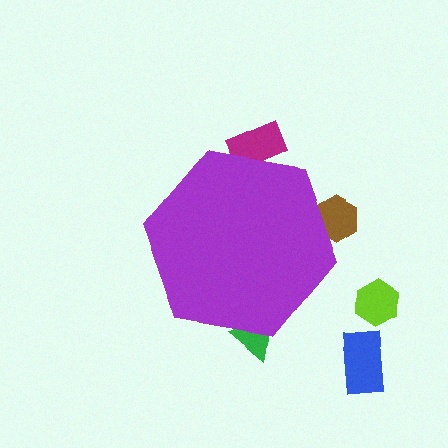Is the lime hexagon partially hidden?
No, the lime hexagon is fully visible.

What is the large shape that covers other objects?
A purple hexagon.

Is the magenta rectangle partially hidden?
Yes, the magenta rectangle is partially hidden behind the purple hexagon.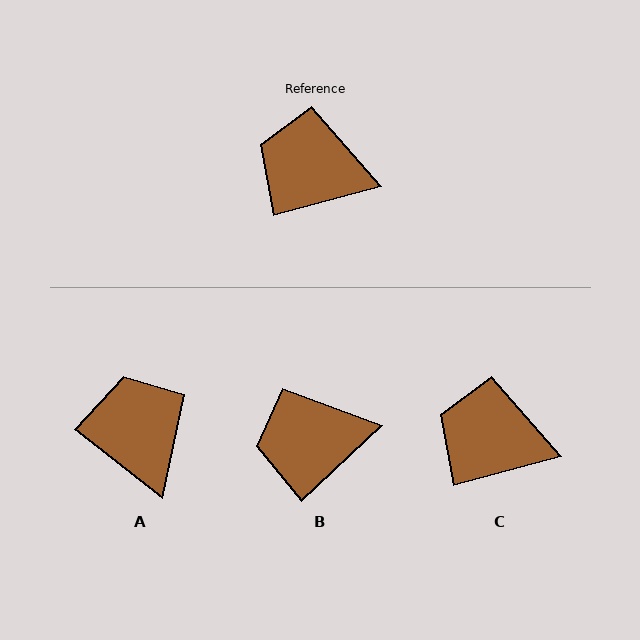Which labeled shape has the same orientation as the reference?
C.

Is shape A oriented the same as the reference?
No, it is off by about 53 degrees.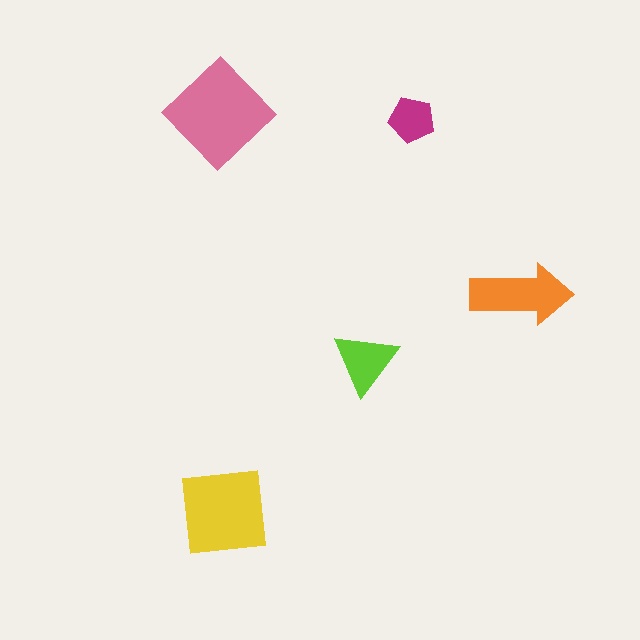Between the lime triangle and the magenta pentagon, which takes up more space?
The lime triangle.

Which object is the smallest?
The magenta pentagon.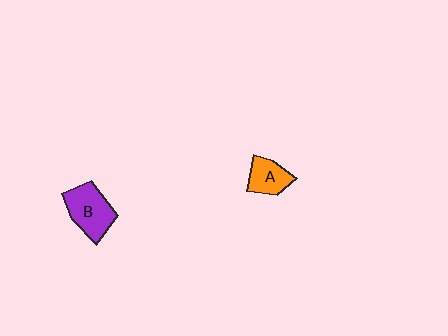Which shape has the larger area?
Shape B (purple).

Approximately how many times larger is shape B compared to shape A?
Approximately 1.5 times.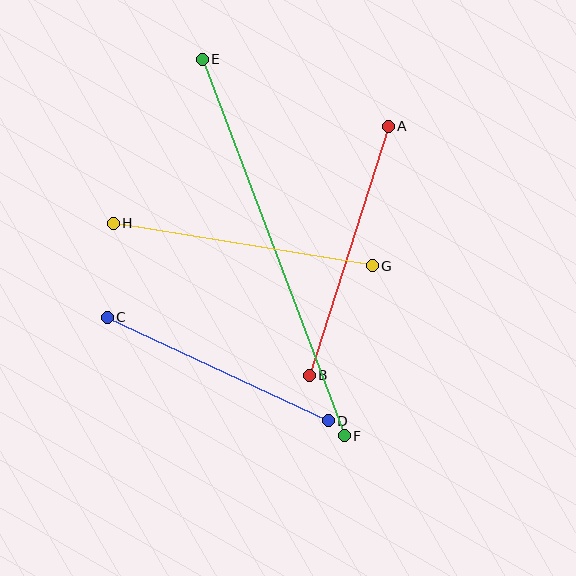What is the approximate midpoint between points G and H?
The midpoint is at approximately (243, 245) pixels.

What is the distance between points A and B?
The distance is approximately 261 pixels.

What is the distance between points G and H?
The distance is approximately 263 pixels.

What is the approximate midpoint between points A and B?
The midpoint is at approximately (349, 251) pixels.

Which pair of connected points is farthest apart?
Points E and F are farthest apart.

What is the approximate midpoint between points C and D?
The midpoint is at approximately (218, 369) pixels.